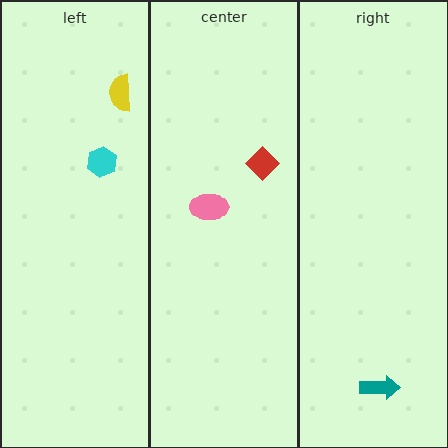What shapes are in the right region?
The teal arrow.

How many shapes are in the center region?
2.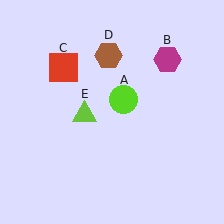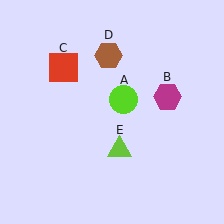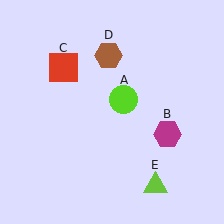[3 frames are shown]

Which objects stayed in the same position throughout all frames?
Lime circle (object A) and red square (object C) and brown hexagon (object D) remained stationary.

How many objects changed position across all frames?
2 objects changed position: magenta hexagon (object B), lime triangle (object E).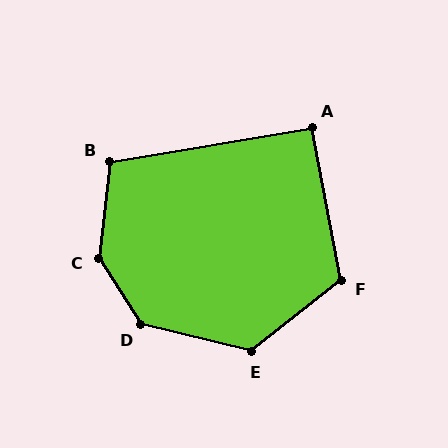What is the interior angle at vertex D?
Approximately 136 degrees (obtuse).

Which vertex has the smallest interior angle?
A, at approximately 91 degrees.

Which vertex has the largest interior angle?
C, at approximately 141 degrees.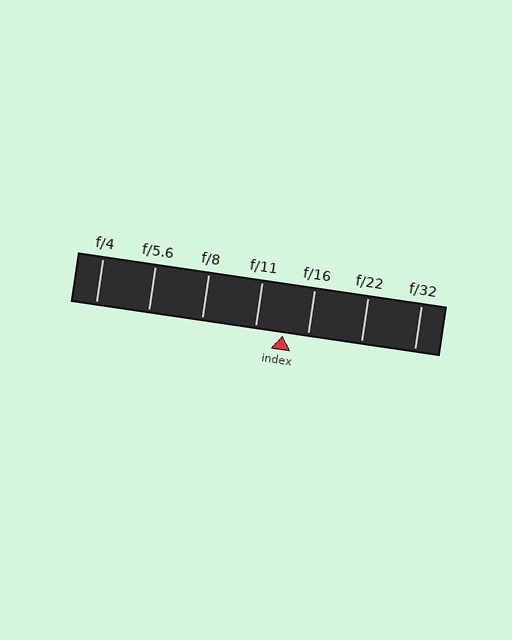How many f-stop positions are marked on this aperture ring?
There are 7 f-stop positions marked.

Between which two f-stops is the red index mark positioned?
The index mark is between f/11 and f/16.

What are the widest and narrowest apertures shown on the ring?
The widest aperture shown is f/4 and the narrowest is f/32.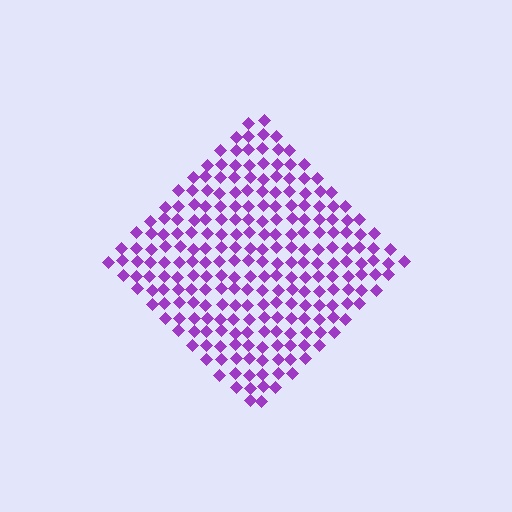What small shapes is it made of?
It is made of small diamonds.